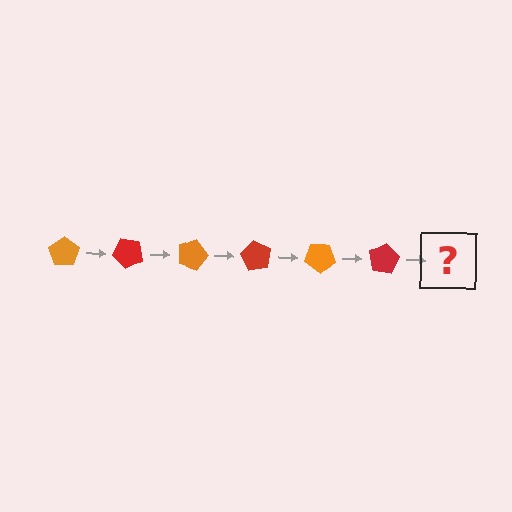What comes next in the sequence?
The next element should be an orange pentagon, rotated 270 degrees from the start.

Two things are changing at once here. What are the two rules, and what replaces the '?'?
The two rules are that it rotates 45 degrees each step and the color cycles through orange and red. The '?' should be an orange pentagon, rotated 270 degrees from the start.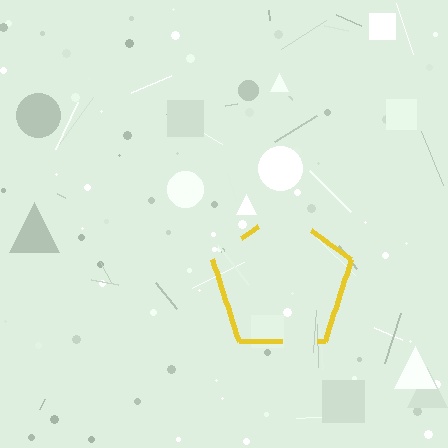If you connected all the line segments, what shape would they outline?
They would outline a pentagon.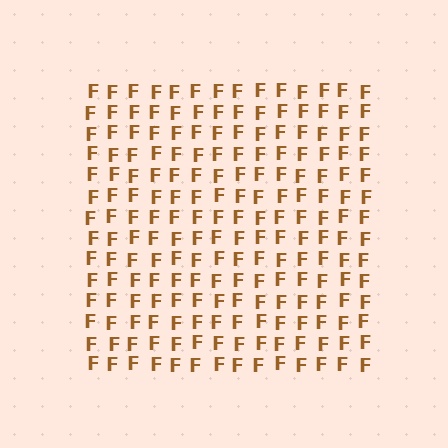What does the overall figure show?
The overall figure shows a square.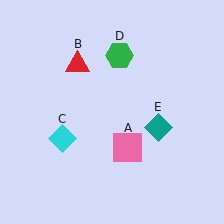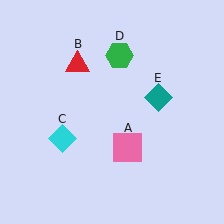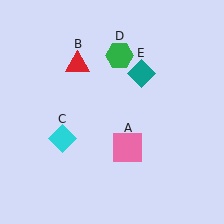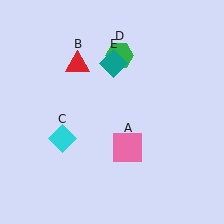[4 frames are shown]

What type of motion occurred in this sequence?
The teal diamond (object E) rotated counterclockwise around the center of the scene.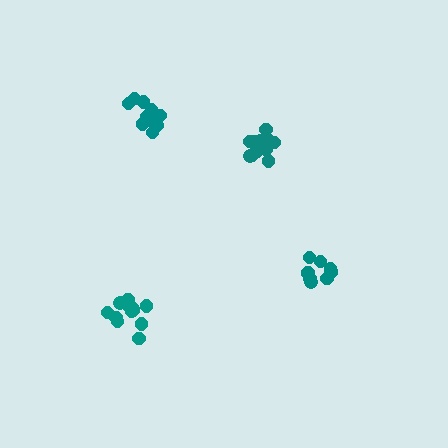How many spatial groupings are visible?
There are 4 spatial groupings.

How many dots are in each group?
Group 1: 9 dots, Group 2: 12 dots, Group 3: 11 dots, Group 4: 14 dots (46 total).